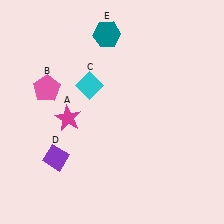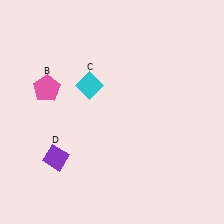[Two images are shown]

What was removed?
The magenta star (A), the teal hexagon (E) were removed in Image 2.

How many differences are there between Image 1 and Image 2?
There are 2 differences between the two images.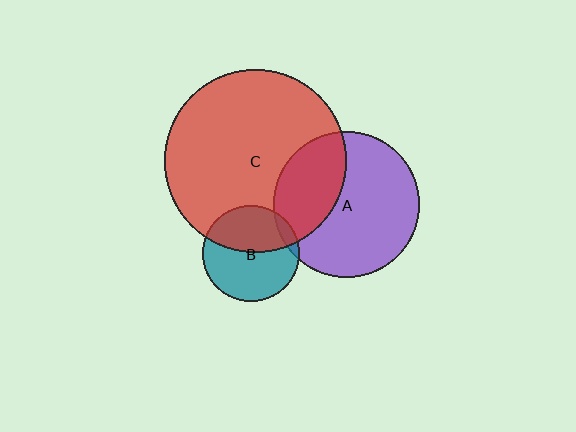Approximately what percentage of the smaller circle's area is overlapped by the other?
Approximately 5%.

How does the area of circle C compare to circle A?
Approximately 1.6 times.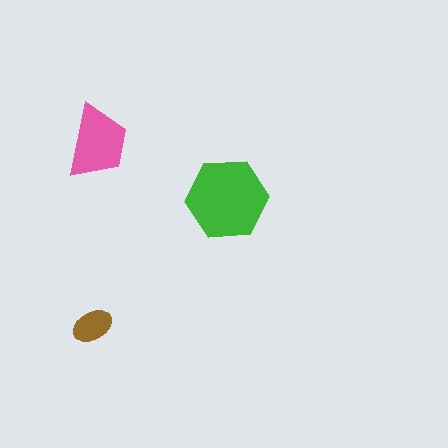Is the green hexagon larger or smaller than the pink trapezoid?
Larger.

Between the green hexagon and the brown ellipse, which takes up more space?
The green hexagon.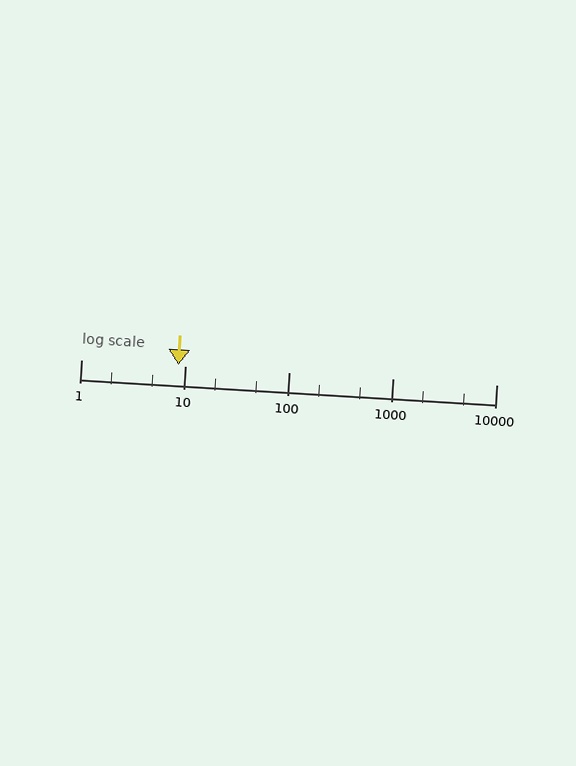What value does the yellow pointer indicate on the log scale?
The pointer indicates approximately 8.7.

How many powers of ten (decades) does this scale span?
The scale spans 4 decades, from 1 to 10000.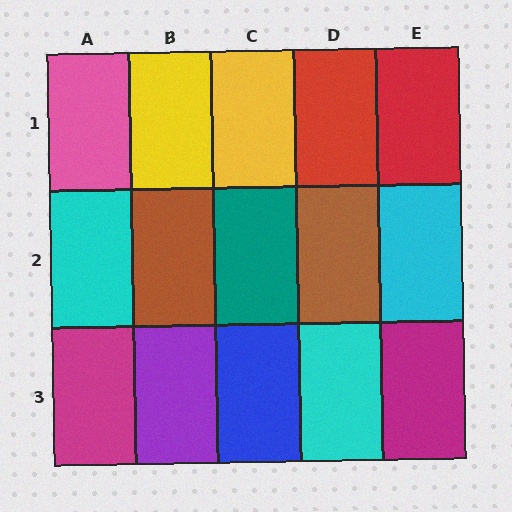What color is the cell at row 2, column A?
Cyan.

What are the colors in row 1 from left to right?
Pink, yellow, yellow, red, red.